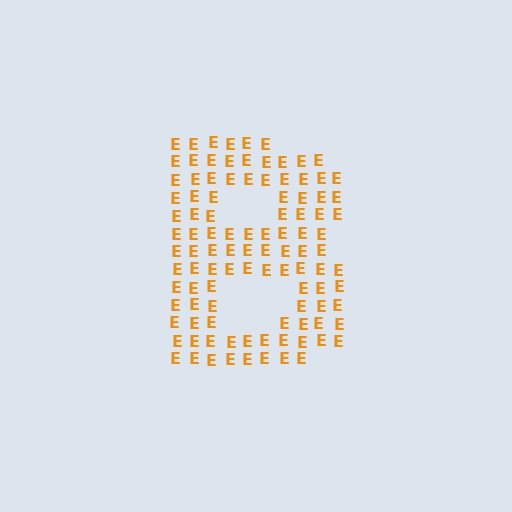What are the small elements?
The small elements are letter E's.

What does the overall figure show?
The overall figure shows the letter B.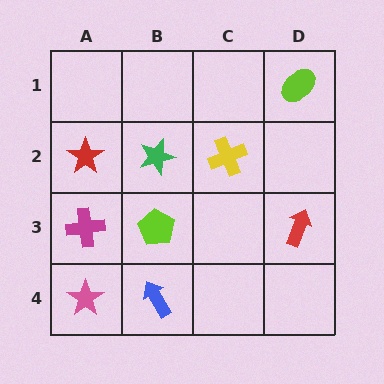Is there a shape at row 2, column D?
No, that cell is empty.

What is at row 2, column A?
A red star.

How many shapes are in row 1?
1 shape.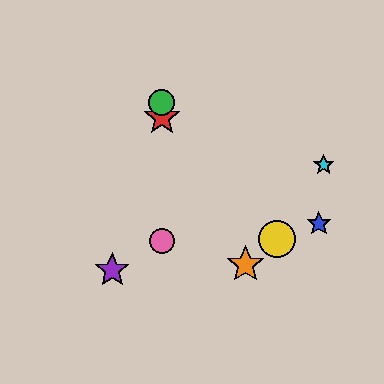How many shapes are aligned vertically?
3 shapes (the red star, the green circle, the pink circle) are aligned vertically.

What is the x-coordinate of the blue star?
The blue star is at x≈319.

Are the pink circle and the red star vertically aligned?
Yes, both are at x≈162.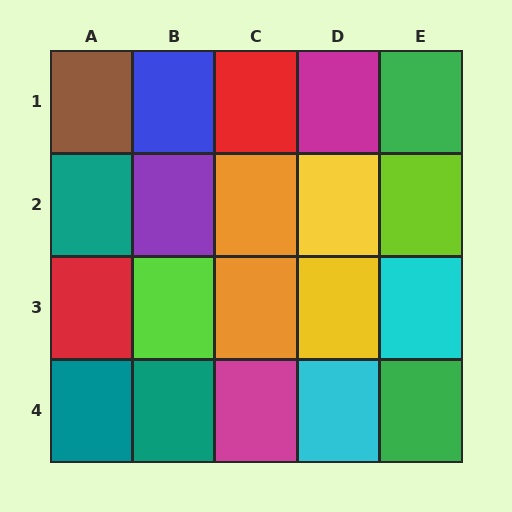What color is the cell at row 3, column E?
Cyan.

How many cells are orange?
2 cells are orange.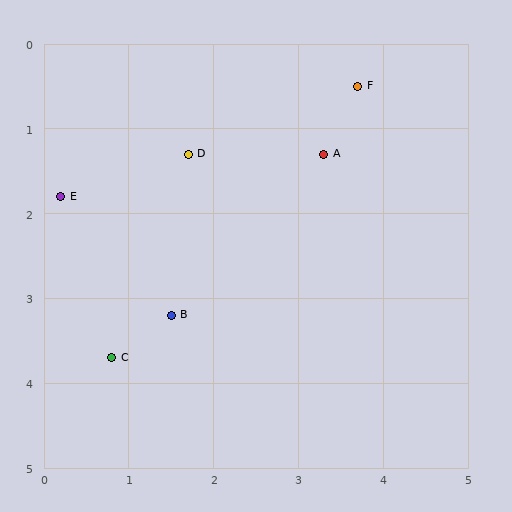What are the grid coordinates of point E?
Point E is at approximately (0.2, 1.8).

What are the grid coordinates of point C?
Point C is at approximately (0.8, 3.7).